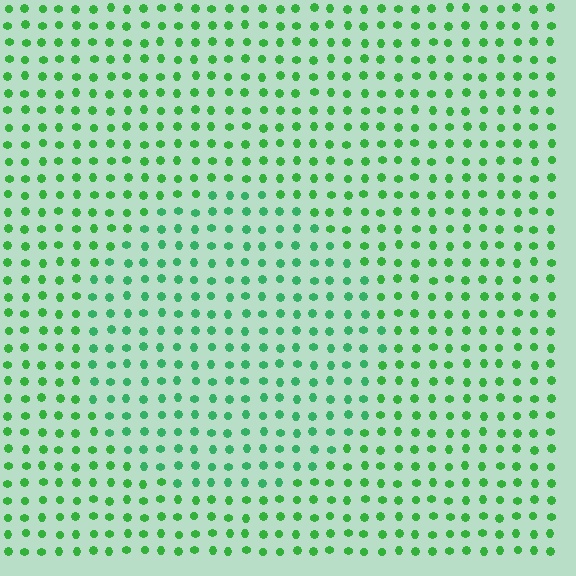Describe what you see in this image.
The image is filled with small green elements in a uniform arrangement. A circle-shaped region is visible where the elements are tinted to a slightly different hue, forming a subtle color boundary.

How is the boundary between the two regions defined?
The boundary is defined purely by a slight shift in hue (about 21 degrees). Spacing, size, and orientation are identical on both sides.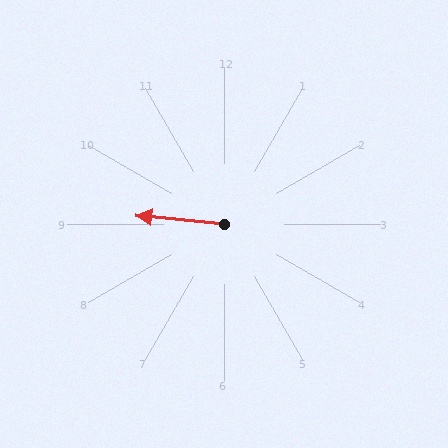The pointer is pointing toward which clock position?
Roughly 9 o'clock.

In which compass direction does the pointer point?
West.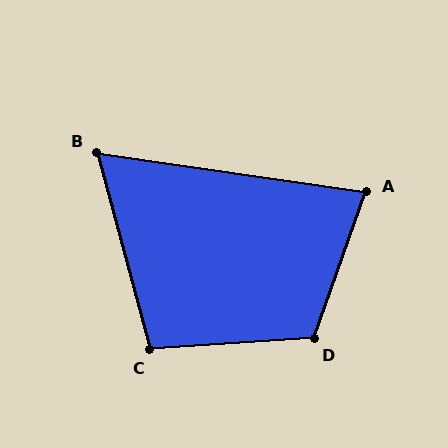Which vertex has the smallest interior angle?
B, at approximately 67 degrees.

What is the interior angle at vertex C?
Approximately 101 degrees (obtuse).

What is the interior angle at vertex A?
Approximately 79 degrees (acute).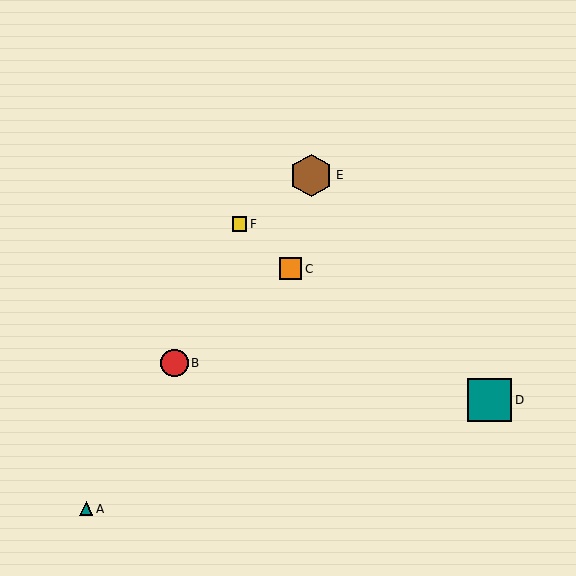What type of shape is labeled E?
Shape E is a brown hexagon.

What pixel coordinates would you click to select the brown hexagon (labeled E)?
Click at (311, 175) to select the brown hexagon E.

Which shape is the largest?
The teal square (labeled D) is the largest.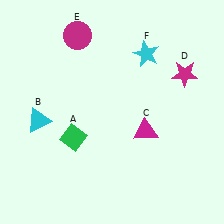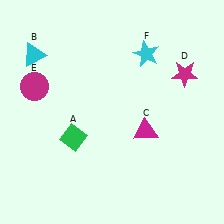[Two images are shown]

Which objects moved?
The objects that moved are: the cyan triangle (B), the magenta circle (E).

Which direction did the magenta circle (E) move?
The magenta circle (E) moved down.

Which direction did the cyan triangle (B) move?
The cyan triangle (B) moved up.